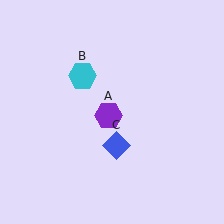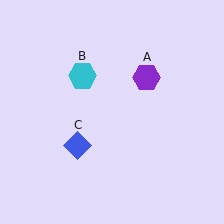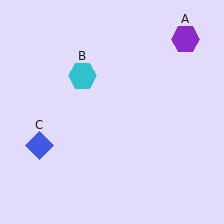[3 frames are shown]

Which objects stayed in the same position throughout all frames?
Cyan hexagon (object B) remained stationary.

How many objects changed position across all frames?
2 objects changed position: purple hexagon (object A), blue diamond (object C).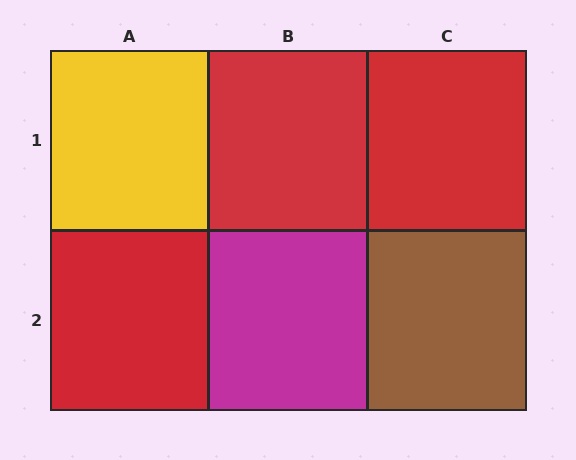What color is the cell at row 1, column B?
Red.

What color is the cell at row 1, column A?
Yellow.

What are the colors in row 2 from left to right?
Red, magenta, brown.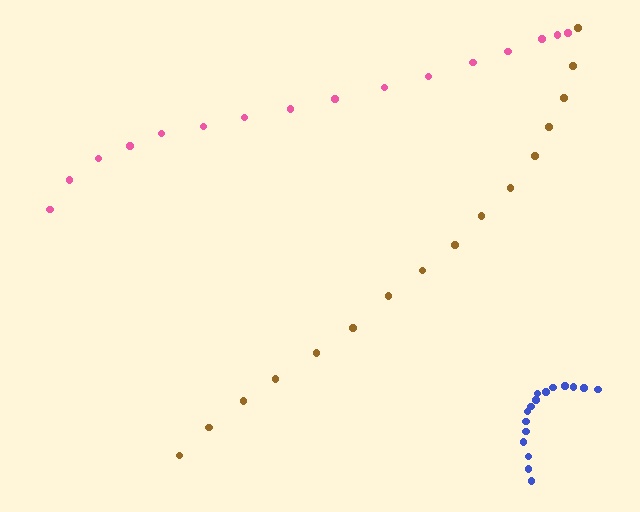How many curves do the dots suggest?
There are 3 distinct paths.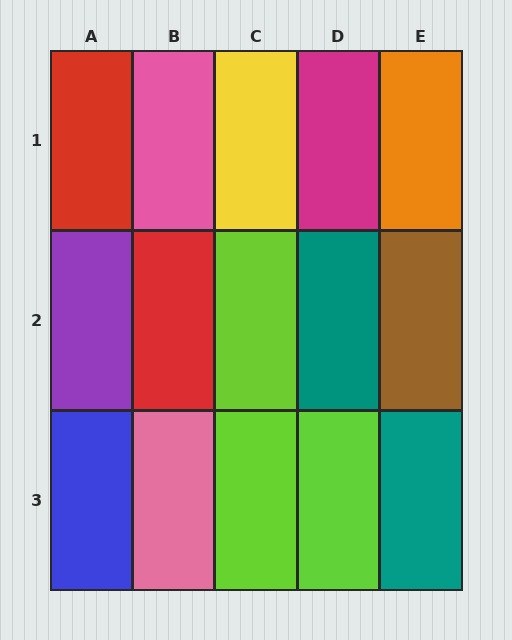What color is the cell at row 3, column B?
Pink.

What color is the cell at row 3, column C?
Lime.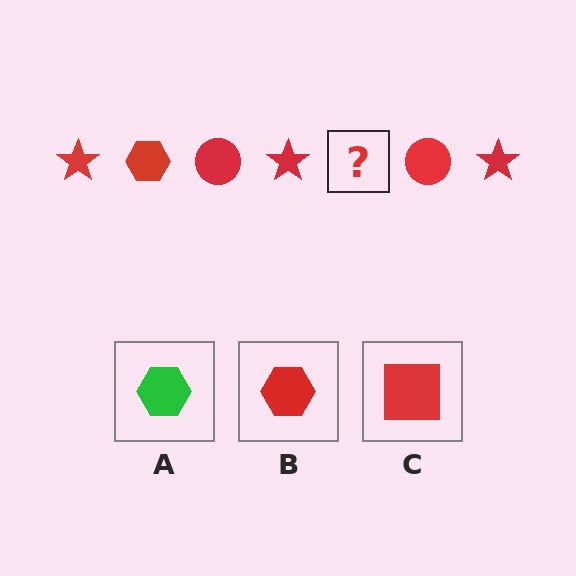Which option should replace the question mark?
Option B.